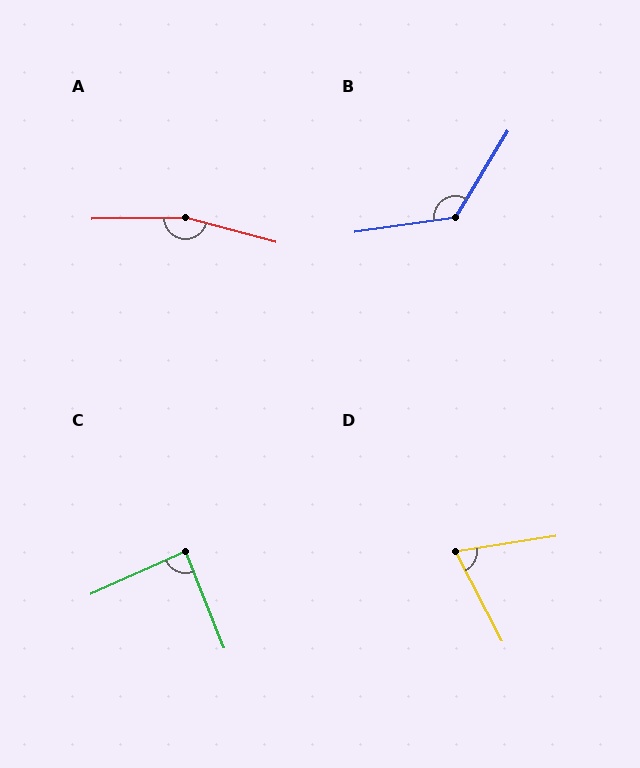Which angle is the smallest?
D, at approximately 72 degrees.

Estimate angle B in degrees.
Approximately 129 degrees.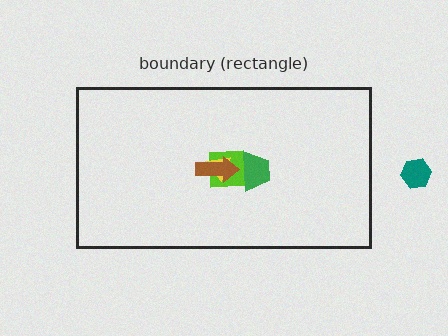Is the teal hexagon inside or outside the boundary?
Outside.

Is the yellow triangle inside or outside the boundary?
Inside.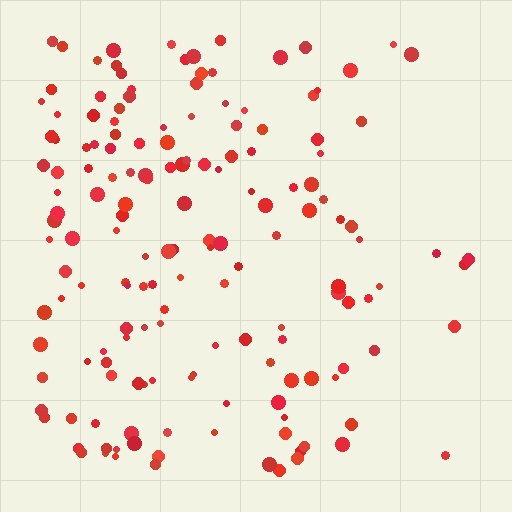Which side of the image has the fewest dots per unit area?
The right.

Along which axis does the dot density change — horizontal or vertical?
Horizontal.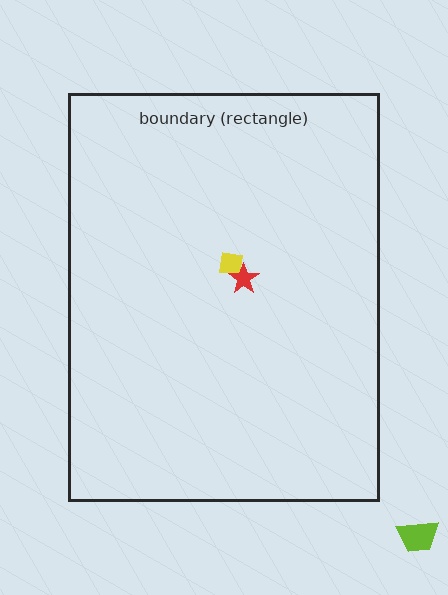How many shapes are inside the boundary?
2 inside, 1 outside.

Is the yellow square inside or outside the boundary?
Inside.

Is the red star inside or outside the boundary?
Inside.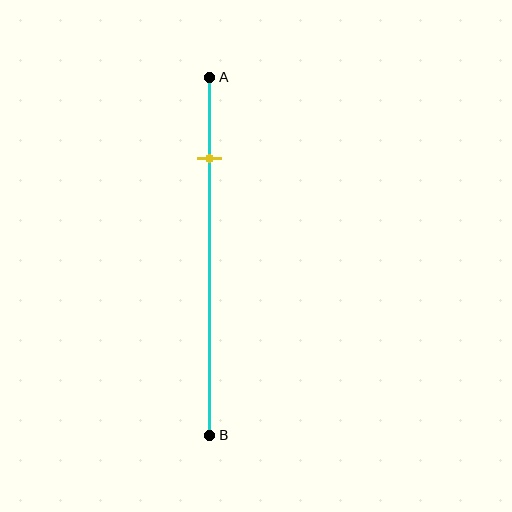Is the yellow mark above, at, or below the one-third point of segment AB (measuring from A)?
The yellow mark is above the one-third point of segment AB.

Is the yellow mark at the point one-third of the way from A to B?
No, the mark is at about 25% from A, not at the 33% one-third point.